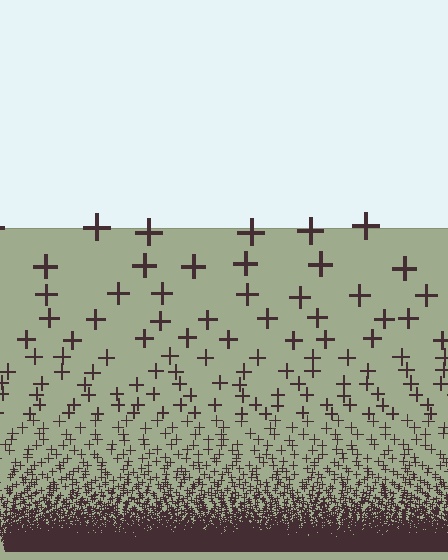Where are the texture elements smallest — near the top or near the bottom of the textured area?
Near the bottom.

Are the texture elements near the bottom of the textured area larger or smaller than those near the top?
Smaller. The gradient is inverted — elements near the bottom are smaller and denser.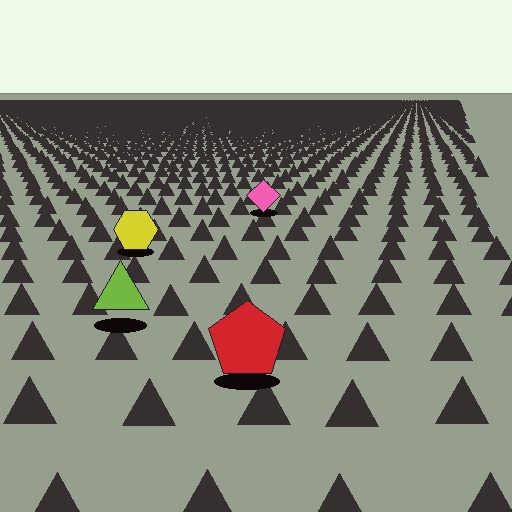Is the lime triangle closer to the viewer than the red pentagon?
No. The red pentagon is closer — you can tell from the texture gradient: the ground texture is coarser near it.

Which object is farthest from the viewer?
The pink diamond is farthest from the viewer. It appears smaller and the ground texture around it is denser.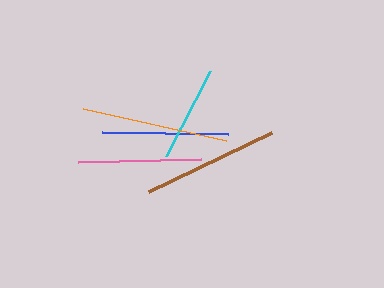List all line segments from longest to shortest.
From longest to shortest: orange, brown, blue, pink, cyan.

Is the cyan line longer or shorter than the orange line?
The orange line is longer than the cyan line.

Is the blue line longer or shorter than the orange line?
The orange line is longer than the blue line.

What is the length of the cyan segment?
The cyan segment is approximately 95 pixels long.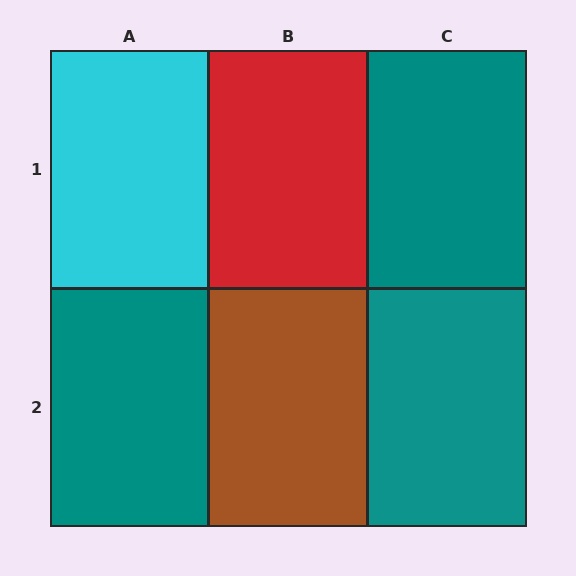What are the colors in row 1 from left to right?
Cyan, red, teal.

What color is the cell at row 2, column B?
Brown.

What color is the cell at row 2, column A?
Teal.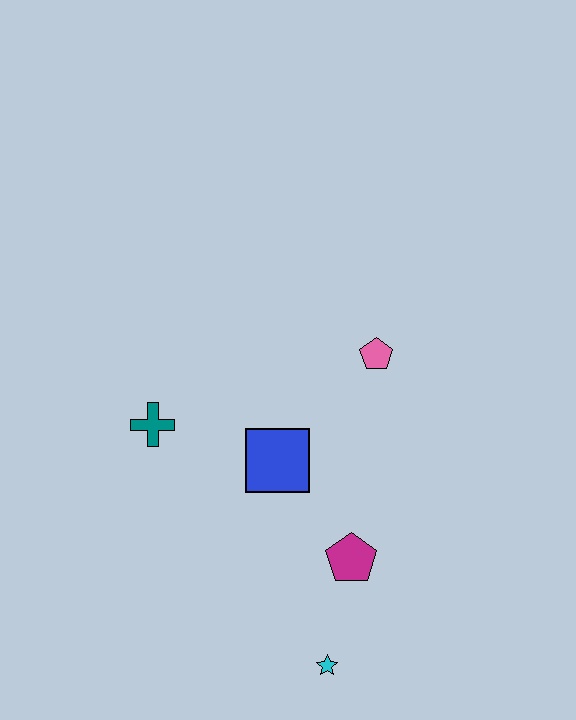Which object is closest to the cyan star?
The magenta pentagon is closest to the cyan star.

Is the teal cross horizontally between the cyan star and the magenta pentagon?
No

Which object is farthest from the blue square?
The cyan star is farthest from the blue square.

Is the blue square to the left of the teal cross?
No